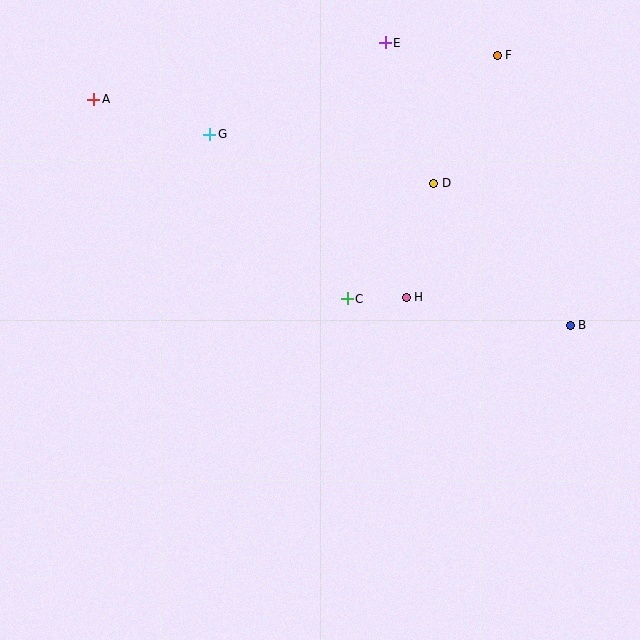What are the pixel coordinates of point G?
Point G is at (210, 134).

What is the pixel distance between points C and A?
The distance between C and A is 322 pixels.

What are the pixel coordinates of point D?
Point D is at (434, 183).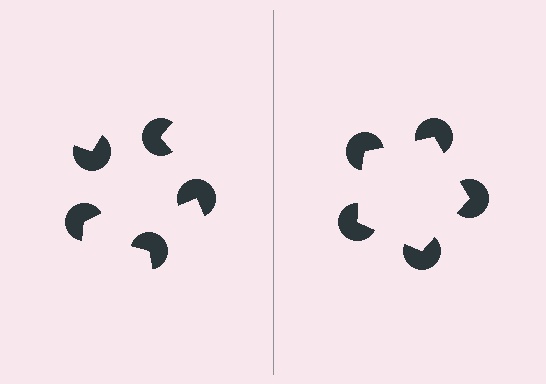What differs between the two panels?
The pac-man discs are positioned identically on both sides; only the wedge orientations differ. On the right they align to a pentagon; on the left they are misaligned.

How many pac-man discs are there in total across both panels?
10 — 5 on each side.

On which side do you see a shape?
An illusory pentagon appears on the right side. On the left side the wedge cuts are rotated, so no coherent shape forms.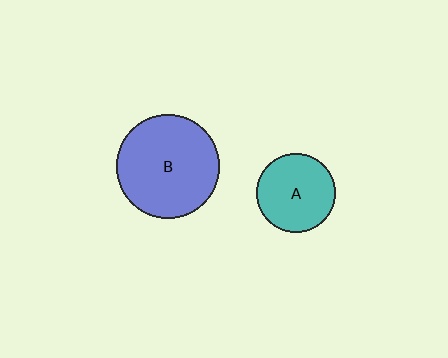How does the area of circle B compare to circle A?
Approximately 1.7 times.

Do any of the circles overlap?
No, none of the circles overlap.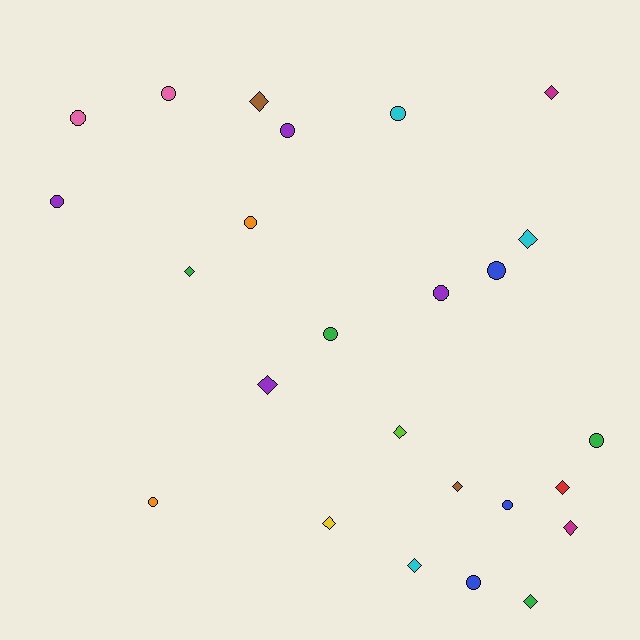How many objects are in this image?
There are 25 objects.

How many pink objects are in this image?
There are 2 pink objects.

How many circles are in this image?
There are 13 circles.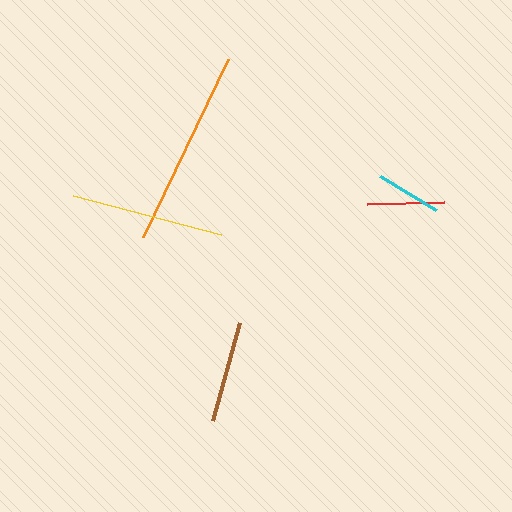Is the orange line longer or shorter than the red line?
The orange line is longer than the red line.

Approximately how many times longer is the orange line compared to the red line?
The orange line is approximately 2.5 times the length of the red line.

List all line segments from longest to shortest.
From longest to shortest: orange, yellow, brown, red, cyan.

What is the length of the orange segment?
The orange segment is approximately 197 pixels long.